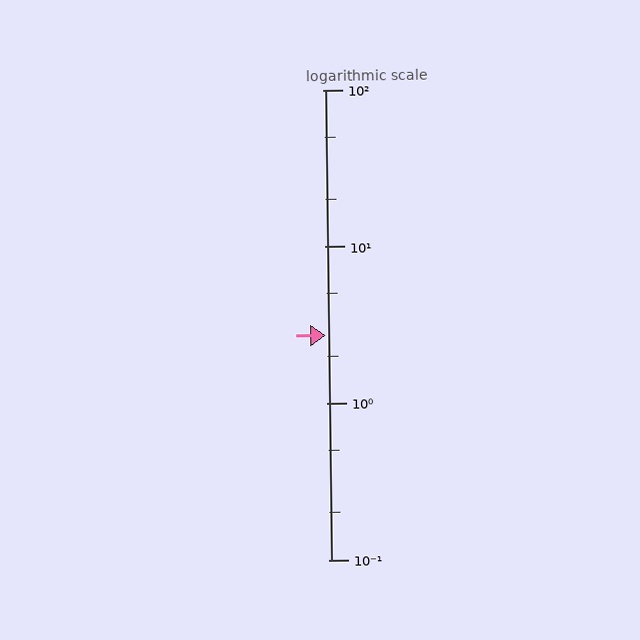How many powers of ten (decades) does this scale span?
The scale spans 3 decades, from 0.1 to 100.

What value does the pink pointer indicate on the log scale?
The pointer indicates approximately 2.7.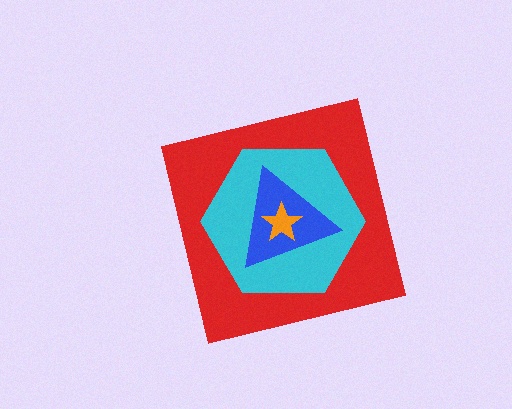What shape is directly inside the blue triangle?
The orange star.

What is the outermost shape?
The red square.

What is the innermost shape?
The orange star.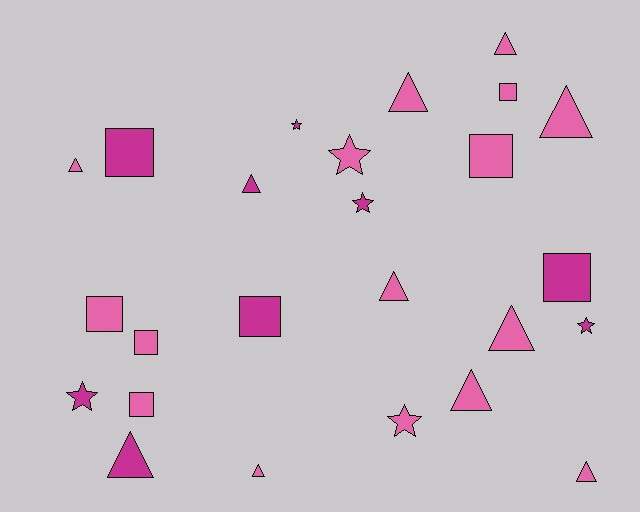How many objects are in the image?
There are 25 objects.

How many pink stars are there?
There are 2 pink stars.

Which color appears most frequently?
Pink, with 16 objects.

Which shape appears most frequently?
Triangle, with 11 objects.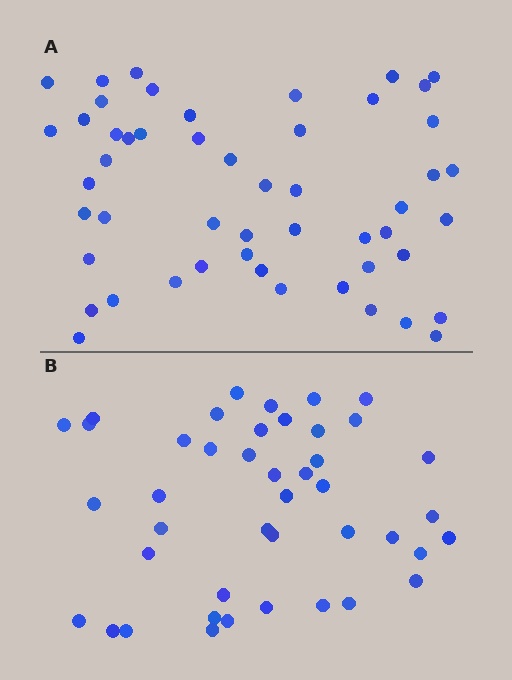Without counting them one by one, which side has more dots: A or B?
Region A (the top region) has more dots.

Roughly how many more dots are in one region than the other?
Region A has roughly 8 or so more dots than region B.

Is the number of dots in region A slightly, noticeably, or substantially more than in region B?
Region A has only slightly more — the two regions are fairly close. The ratio is roughly 1.2 to 1.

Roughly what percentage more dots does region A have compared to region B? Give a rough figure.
About 20% more.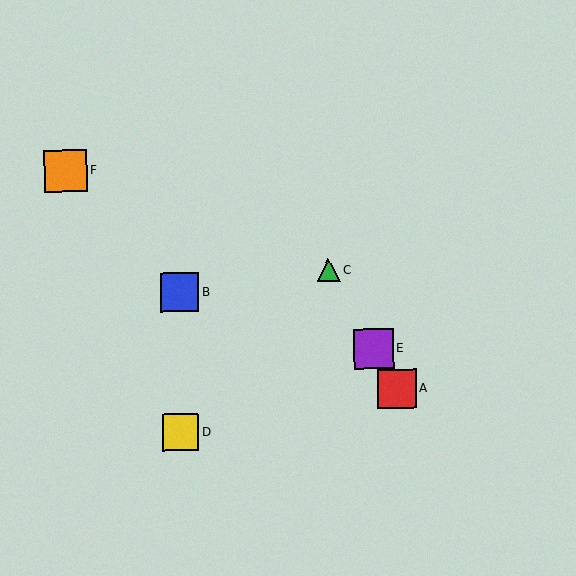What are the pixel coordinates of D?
Object D is at (181, 432).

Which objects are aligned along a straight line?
Objects A, C, E are aligned along a straight line.